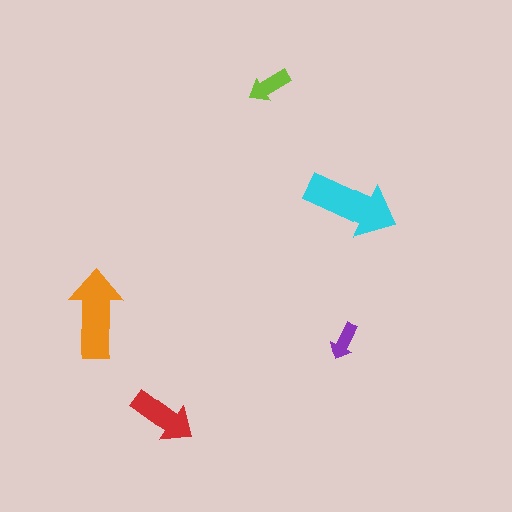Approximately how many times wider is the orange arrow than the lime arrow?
About 2 times wider.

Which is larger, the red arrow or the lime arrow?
The red one.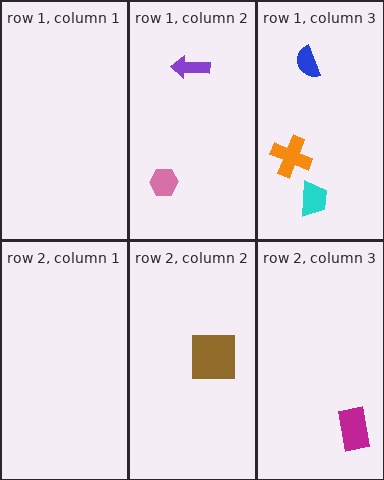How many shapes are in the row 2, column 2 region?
1.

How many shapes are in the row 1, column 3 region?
3.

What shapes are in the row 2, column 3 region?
The magenta rectangle.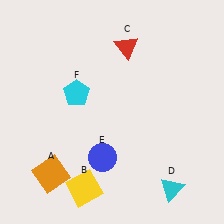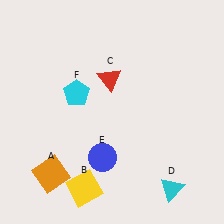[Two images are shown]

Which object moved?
The red triangle (C) moved down.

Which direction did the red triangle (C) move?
The red triangle (C) moved down.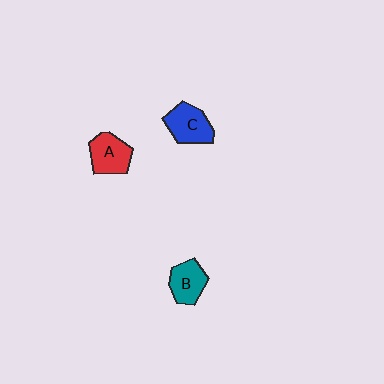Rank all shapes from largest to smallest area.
From largest to smallest: C (blue), A (red), B (teal).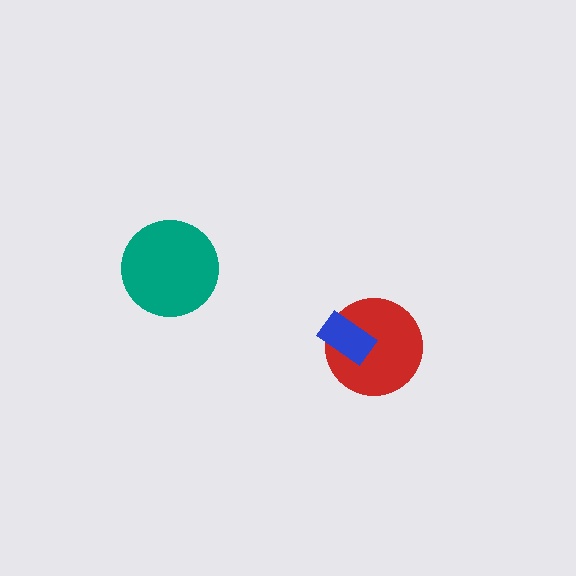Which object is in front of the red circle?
The blue rectangle is in front of the red circle.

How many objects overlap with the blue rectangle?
1 object overlaps with the blue rectangle.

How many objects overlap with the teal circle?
0 objects overlap with the teal circle.